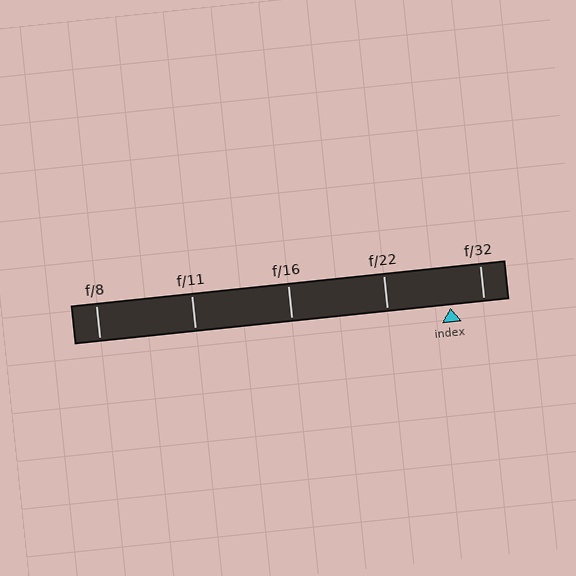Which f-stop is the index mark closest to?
The index mark is closest to f/32.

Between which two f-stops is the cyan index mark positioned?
The index mark is between f/22 and f/32.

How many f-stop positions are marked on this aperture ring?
There are 5 f-stop positions marked.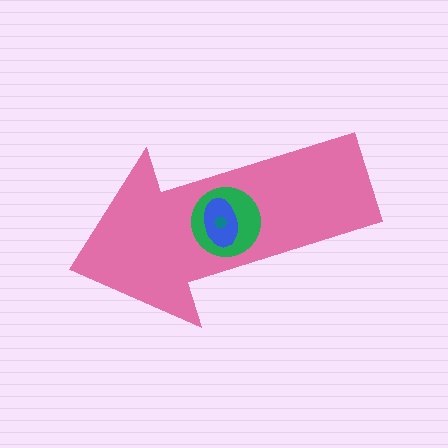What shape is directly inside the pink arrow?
The green circle.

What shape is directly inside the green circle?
The blue ellipse.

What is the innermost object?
The teal hexagon.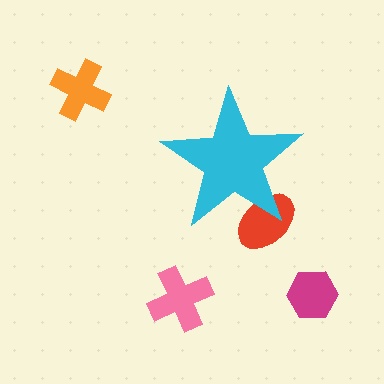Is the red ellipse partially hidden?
Yes, the red ellipse is partially hidden behind the cyan star.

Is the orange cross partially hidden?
No, the orange cross is fully visible.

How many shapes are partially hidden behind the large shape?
1 shape is partially hidden.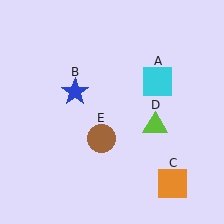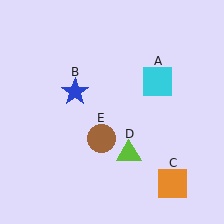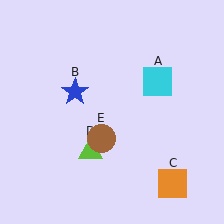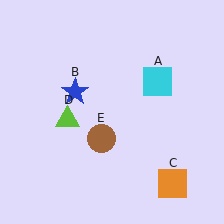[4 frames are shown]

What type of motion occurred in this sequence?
The lime triangle (object D) rotated clockwise around the center of the scene.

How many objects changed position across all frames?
1 object changed position: lime triangle (object D).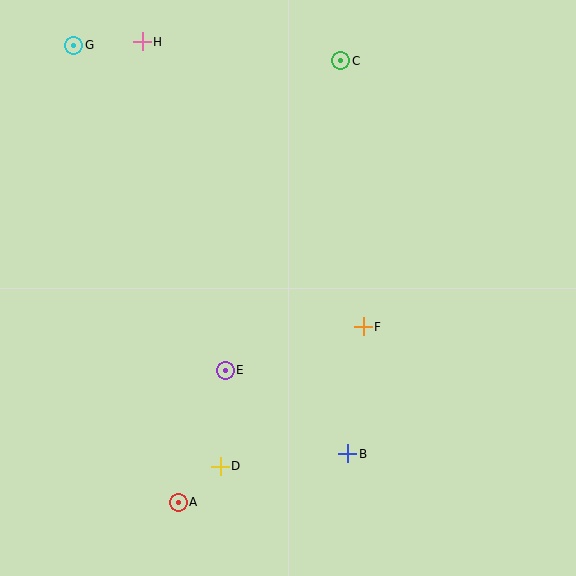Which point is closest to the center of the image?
Point F at (363, 327) is closest to the center.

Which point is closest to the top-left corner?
Point G is closest to the top-left corner.